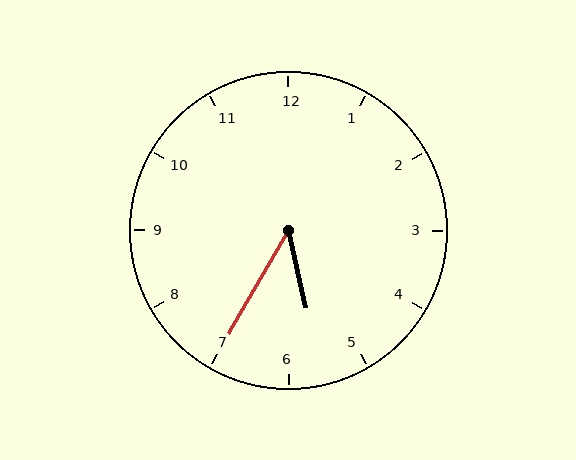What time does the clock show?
5:35.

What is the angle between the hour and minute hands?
Approximately 42 degrees.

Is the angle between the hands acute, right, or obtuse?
It is acute.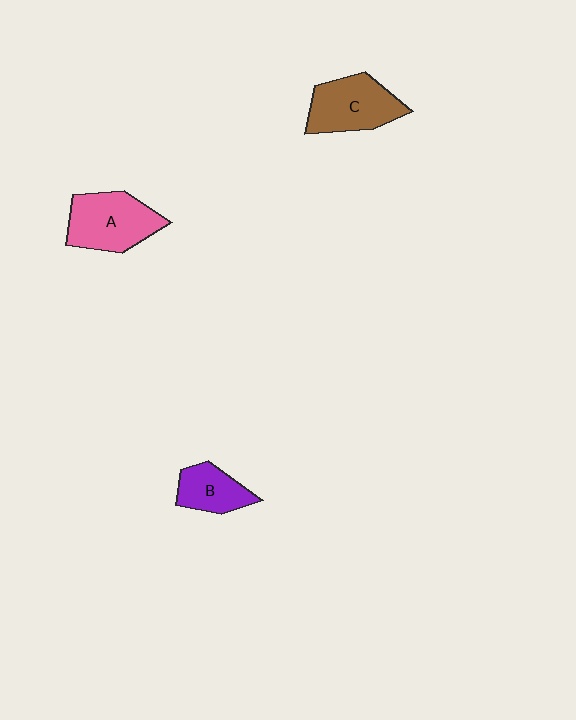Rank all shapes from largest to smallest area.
From largest to smallest: A (pink), C (brown), B (purple).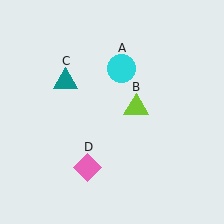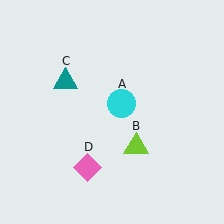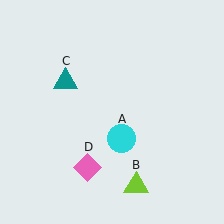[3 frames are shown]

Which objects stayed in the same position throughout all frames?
Teal triangle (object C) and pink diamond (object D) remained stationary.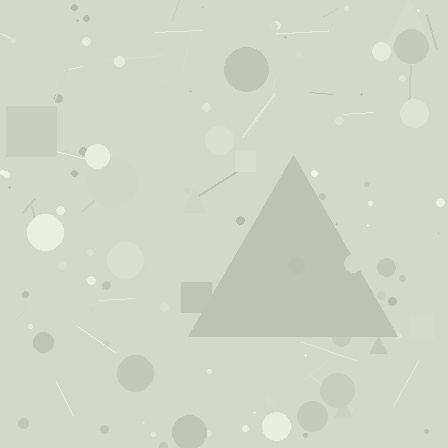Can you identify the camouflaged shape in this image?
The camouflaged shape is a triangle.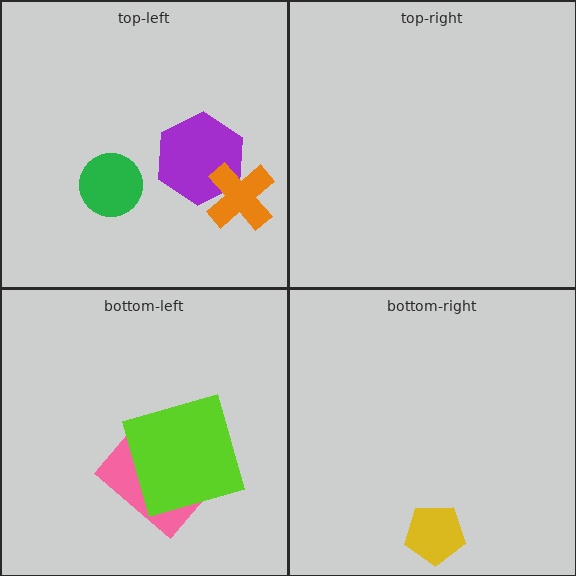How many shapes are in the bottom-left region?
2.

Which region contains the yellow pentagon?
The bottom-right region.